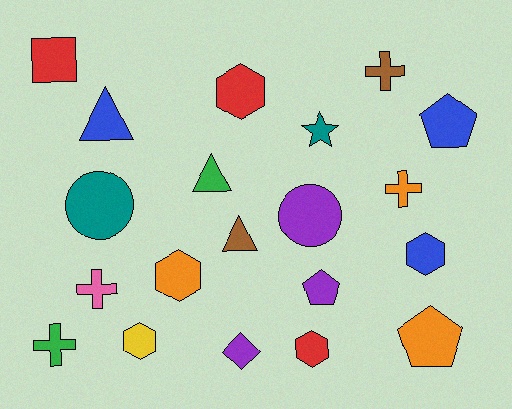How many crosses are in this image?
There are 4 crosses.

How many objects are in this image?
There are 20 objects.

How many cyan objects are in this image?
There are no cyan objects.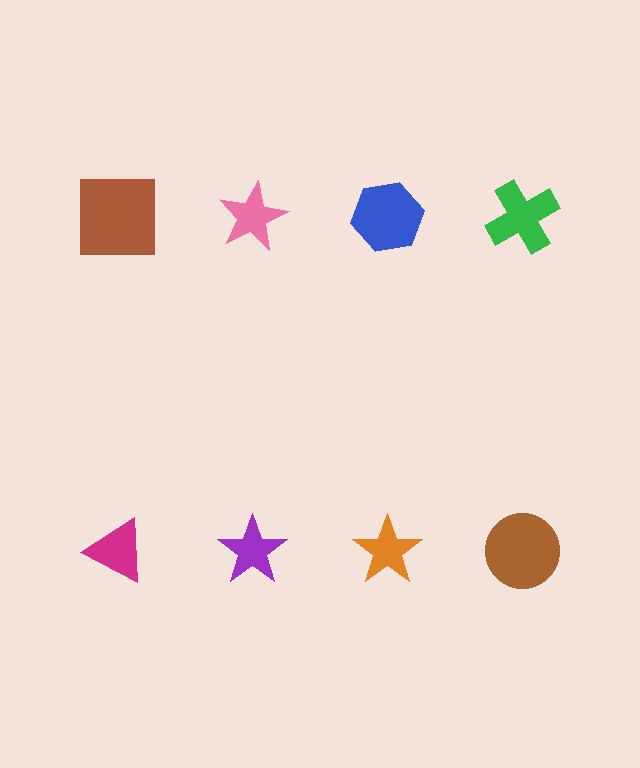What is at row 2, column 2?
A purple star.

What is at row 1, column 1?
A brown square.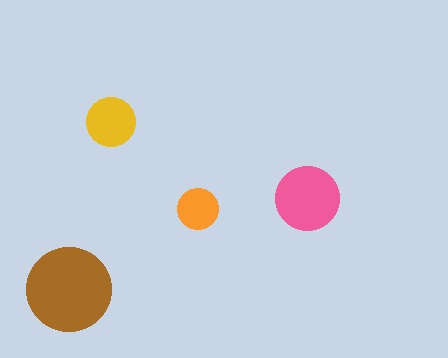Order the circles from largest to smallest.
the brown one, the pink one, the yellow one, the orange one.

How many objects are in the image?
There are 4 objects in the image.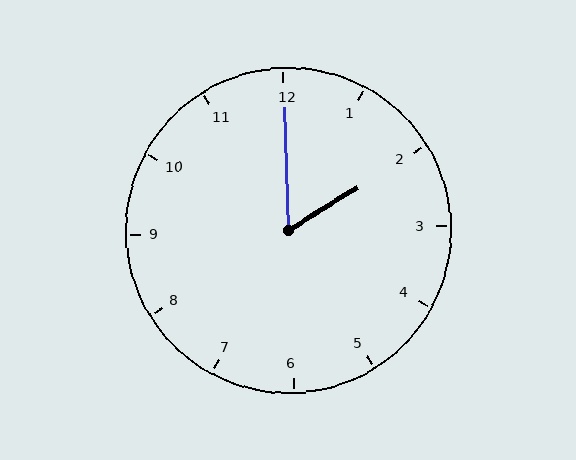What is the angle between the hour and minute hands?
Approximately 60 degrees.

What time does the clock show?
2:00.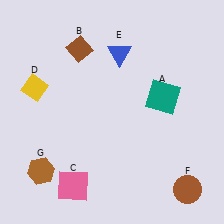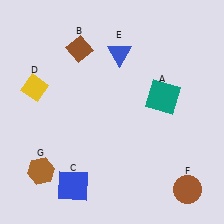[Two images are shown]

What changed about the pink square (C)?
In Image 1, C is pink. In Image 2, it changed to blue.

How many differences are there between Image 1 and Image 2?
There is 1 difference between the two images.